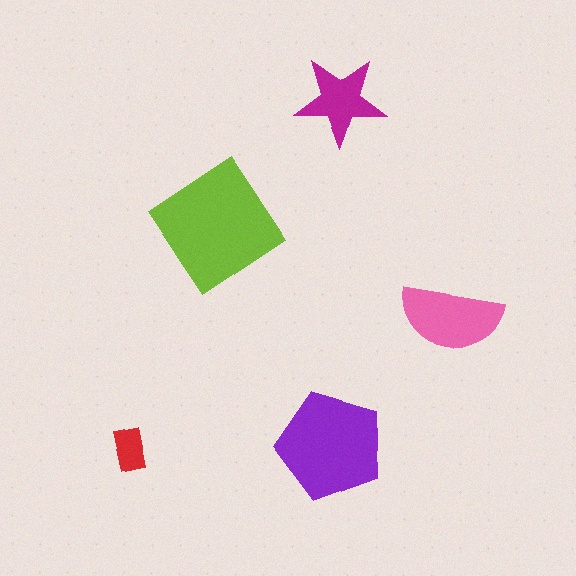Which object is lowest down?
The red rectangle is bottommost.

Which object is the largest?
The lime diamond.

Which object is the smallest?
The red rectangle.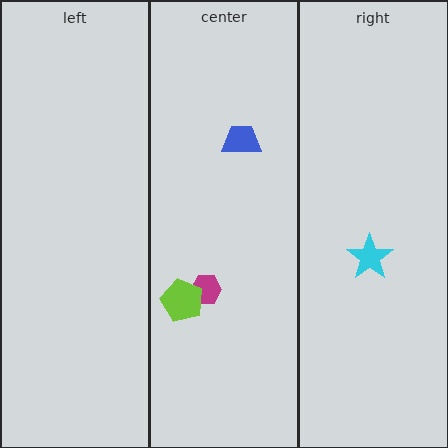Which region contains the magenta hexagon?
The center region.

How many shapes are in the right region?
1.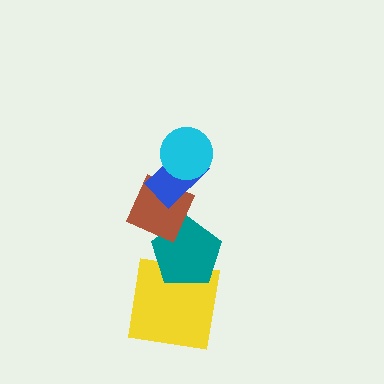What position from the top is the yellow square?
The yellow square is 5th from the top.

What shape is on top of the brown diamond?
The blue rectangle is on top of the brown diamond.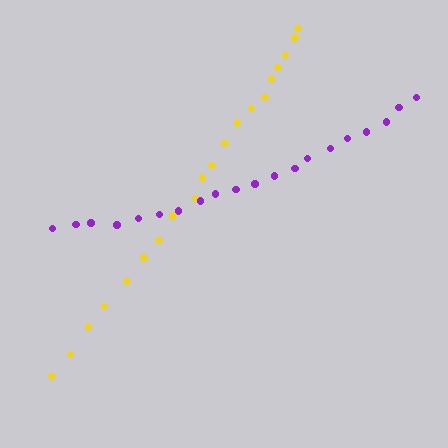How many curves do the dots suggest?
There are 2 distinct paths.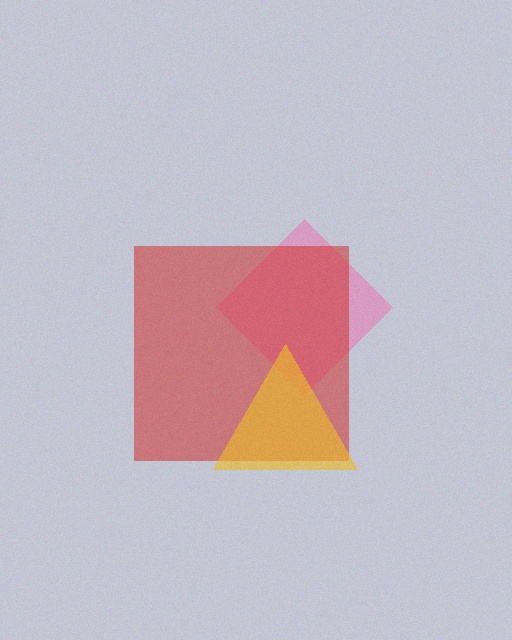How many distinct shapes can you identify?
There are 3 distinct shapes: a pink diamond, a red square, a yellow triangle.